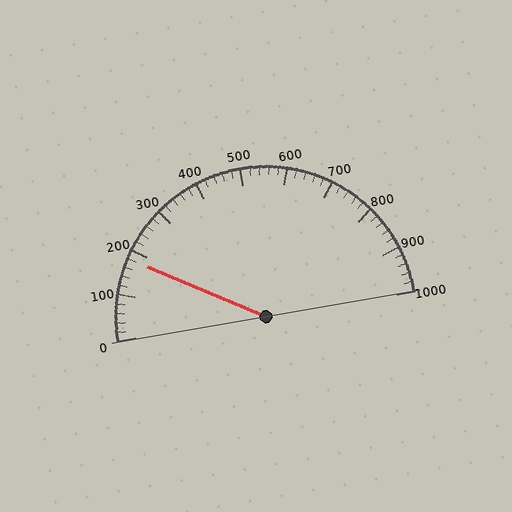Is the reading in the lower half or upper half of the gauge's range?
The reading is in the lower half of the range (0 to 1000).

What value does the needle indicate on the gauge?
The needle indicates approximately 180.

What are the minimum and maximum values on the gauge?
The gauge ranges from 0 to 1000.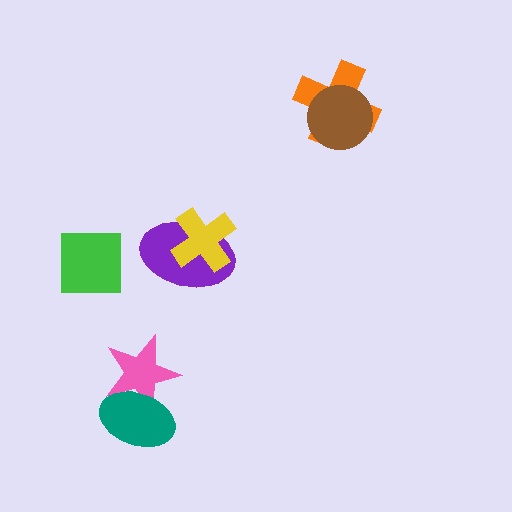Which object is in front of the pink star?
The teal ellipse is in front of the pink star.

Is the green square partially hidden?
No, no other shape covers it.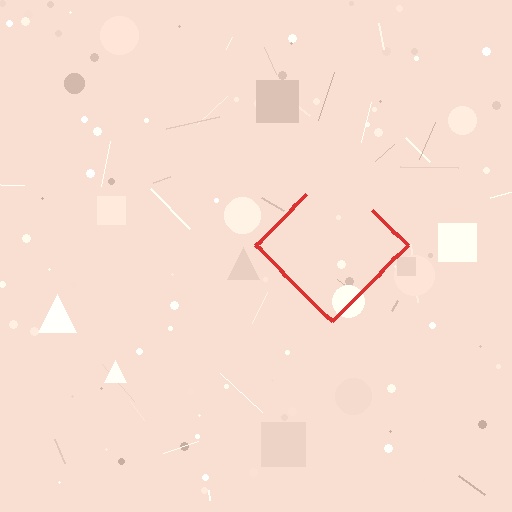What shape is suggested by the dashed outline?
The dashed outline suggests a diamond.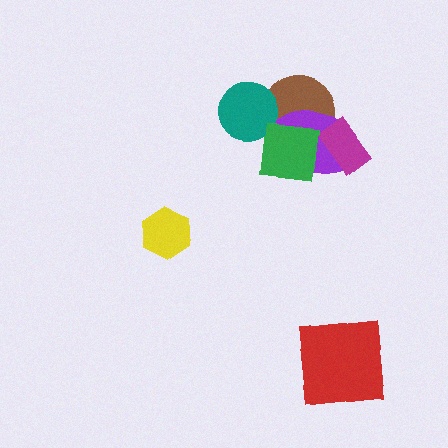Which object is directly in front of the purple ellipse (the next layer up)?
The magenta rectangle is directly in front of the purple ellipse.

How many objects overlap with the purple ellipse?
3 objects overlap with the purple ellipse.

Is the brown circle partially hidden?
Yes, it is partially covered by another shape.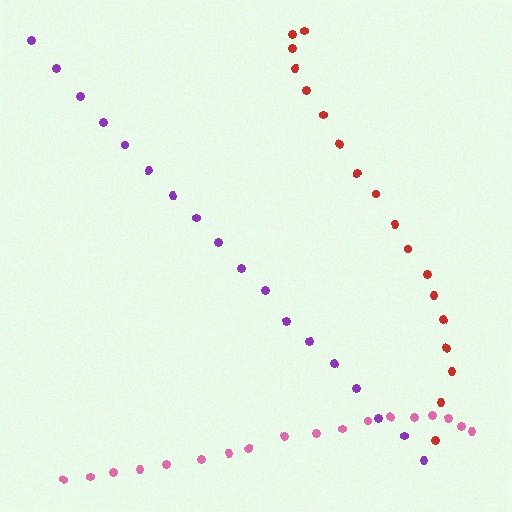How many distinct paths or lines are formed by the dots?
There are 3 distinct paths.